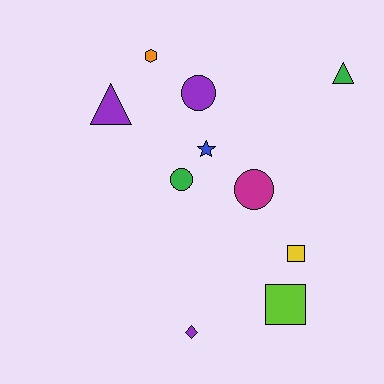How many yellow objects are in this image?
There is 1 yellow object.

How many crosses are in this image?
There are no crosses.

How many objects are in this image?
There are 10 objects.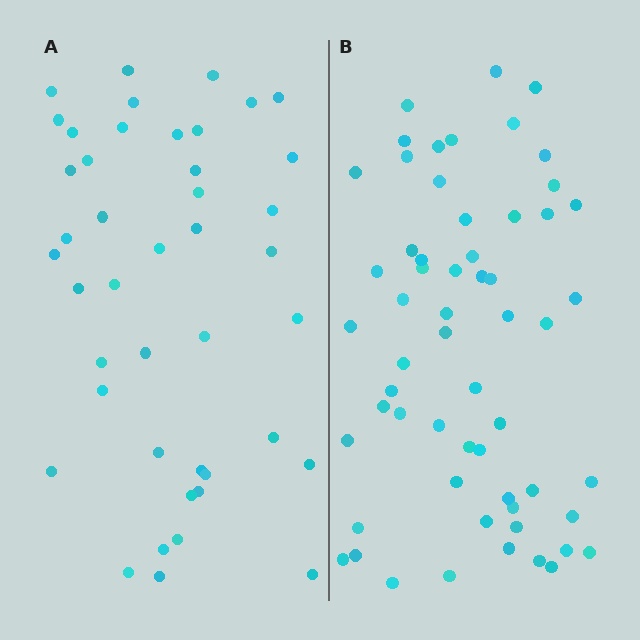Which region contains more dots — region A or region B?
Region B (the right region) has more dots.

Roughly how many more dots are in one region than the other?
Region B has approximately 15 more dots than region A.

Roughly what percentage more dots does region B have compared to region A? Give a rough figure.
About 35% more.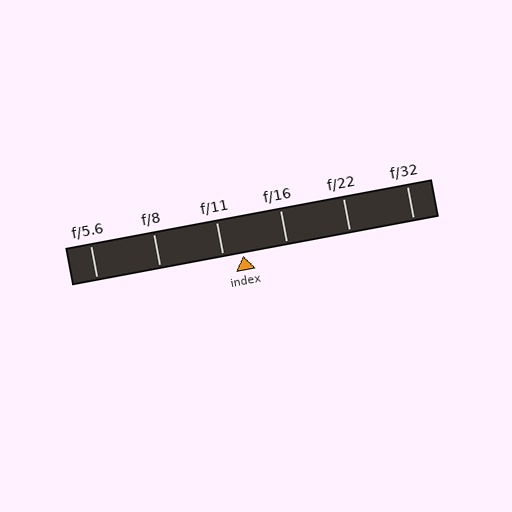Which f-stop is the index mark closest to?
The index mark is closest to f/11.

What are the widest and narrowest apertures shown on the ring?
The widest aperture shown is f/5.6 and the narrowest is f/32.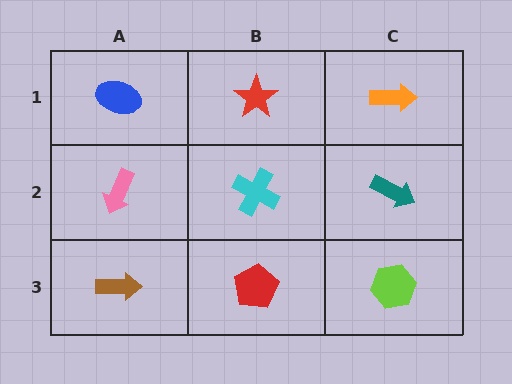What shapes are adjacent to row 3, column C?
A teal arrow (row 2, column C), a red pentagon (row 3, column B).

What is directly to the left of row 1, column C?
A red star.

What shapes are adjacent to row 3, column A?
A pink arrow (row 2, column A), a red pentagon (row 3, column B).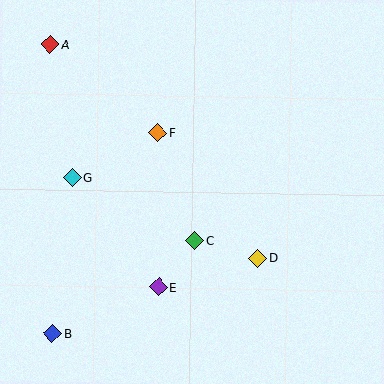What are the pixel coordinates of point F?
Point F is at (158, 132).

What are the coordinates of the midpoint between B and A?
The midpoint between B and A is at (51, 189).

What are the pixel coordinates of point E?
Point E is at (159, 287).